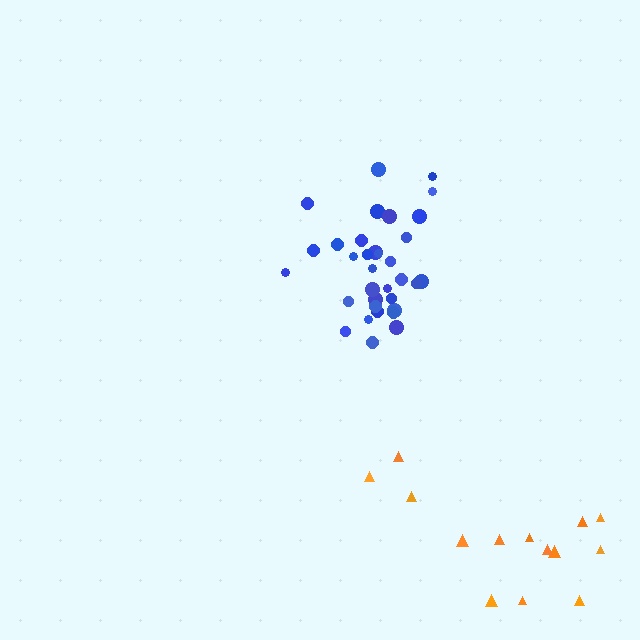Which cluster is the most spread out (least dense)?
Orange.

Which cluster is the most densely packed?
Blue.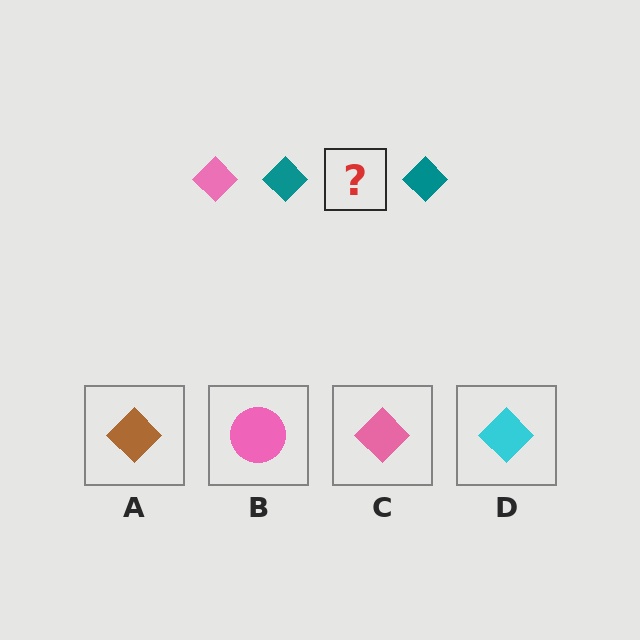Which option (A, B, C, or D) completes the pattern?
C.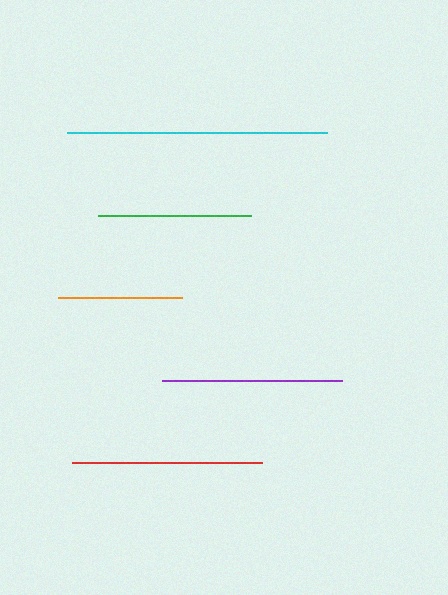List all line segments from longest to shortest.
From longest to shortest: cyan, red, purple, green, orange.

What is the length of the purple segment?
The purple segment is approximately 180 pixels long.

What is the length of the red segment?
The red segment is approximately 191 pixels long.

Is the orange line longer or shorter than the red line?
The red line is longer than the orange line.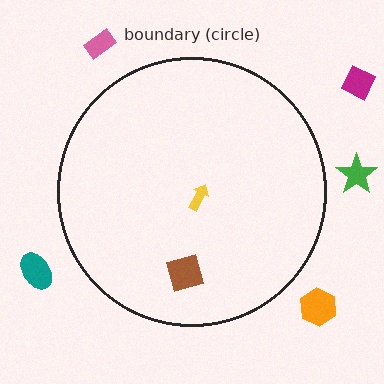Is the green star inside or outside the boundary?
Outside.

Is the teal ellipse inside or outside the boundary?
Outside.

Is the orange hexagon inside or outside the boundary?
Outside.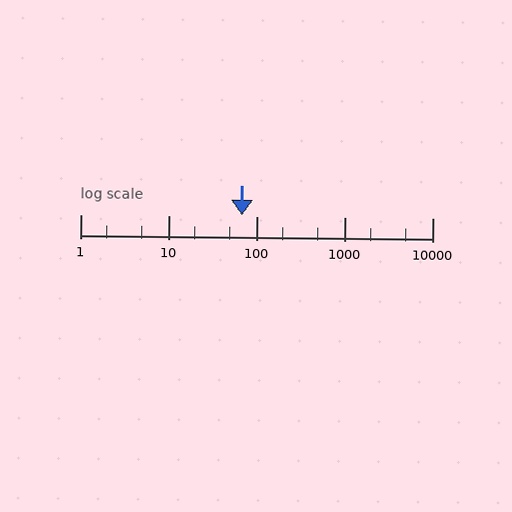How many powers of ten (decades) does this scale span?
The scale spans 4 decades, from 1 to 10000.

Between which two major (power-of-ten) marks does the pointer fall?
The pointer is between 10 and 100.